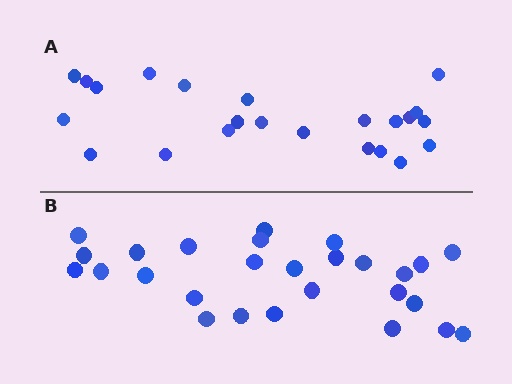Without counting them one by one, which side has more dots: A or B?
Region B (the bottom region) has more dots.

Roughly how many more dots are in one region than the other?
Region B has about 4 more dots than region A.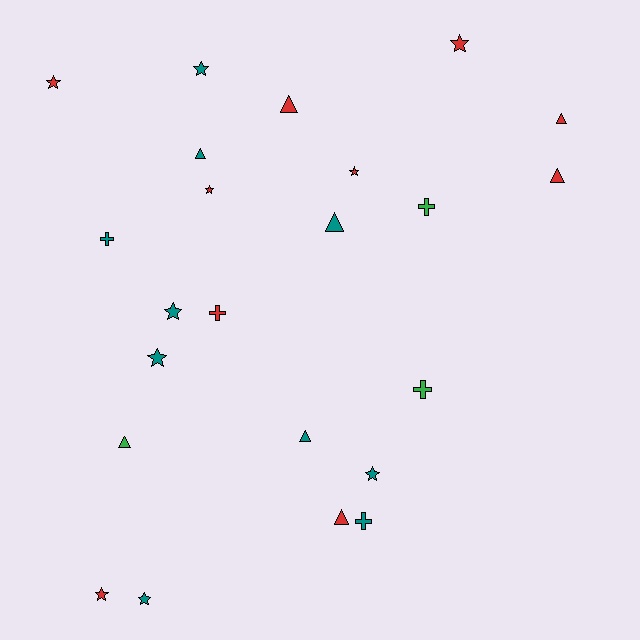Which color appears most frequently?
Teal, with 10 objects.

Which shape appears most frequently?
Star, with 10 objects.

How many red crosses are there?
There is 1 red cross.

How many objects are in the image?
There are 23 objects.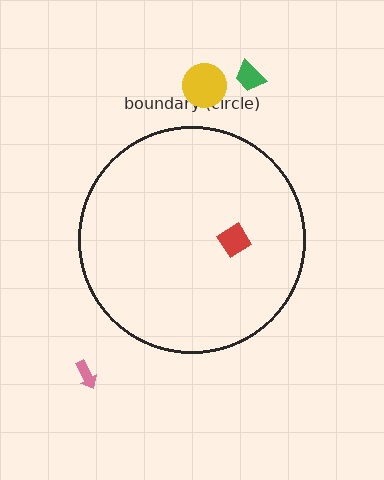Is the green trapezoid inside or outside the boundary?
Outside.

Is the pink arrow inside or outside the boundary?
Outside.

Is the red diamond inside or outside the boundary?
Inside.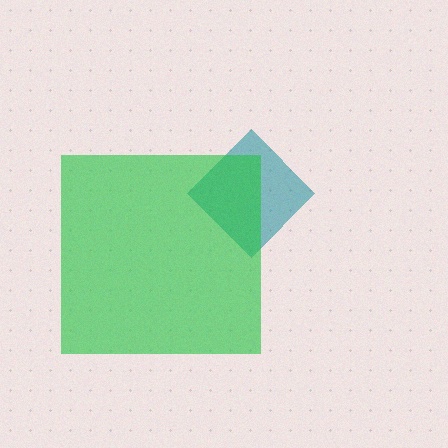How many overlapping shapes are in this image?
There are 2 overlapping shapes in the image.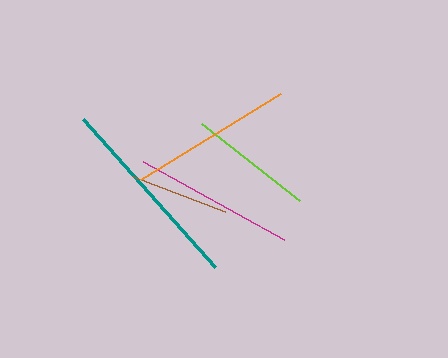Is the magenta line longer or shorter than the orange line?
The orange line is longer than the magenta line.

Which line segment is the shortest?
The brown line is the shortest at approximately 98 pixels.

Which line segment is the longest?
The teal line is the longest at approximately 199 pixels.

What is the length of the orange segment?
The orange segment is approximately 164 pixels long.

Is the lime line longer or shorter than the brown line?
The lime line is longer than the brown line.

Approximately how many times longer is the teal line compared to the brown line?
The teal line is approximately 2.0 times the length of the brown line.